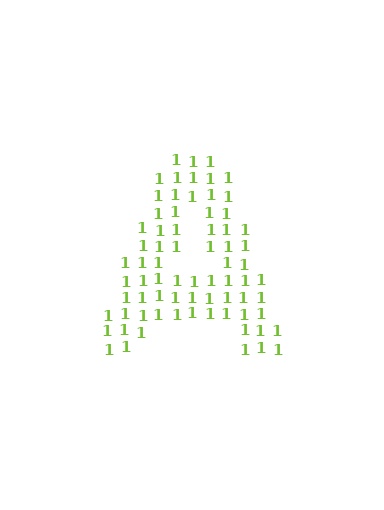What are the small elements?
The small elements are digit 1's.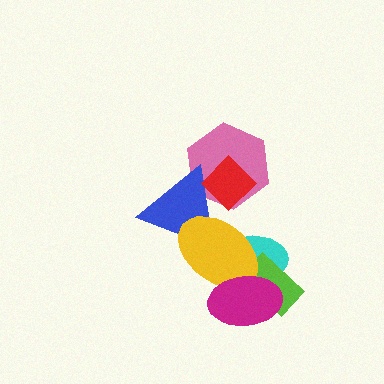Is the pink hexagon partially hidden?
Yes, it is partially covered by another shape.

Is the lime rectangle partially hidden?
Yes, it is partially covered by another shape.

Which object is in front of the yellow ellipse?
The magenta ellipse is in front of the yellow ellipse.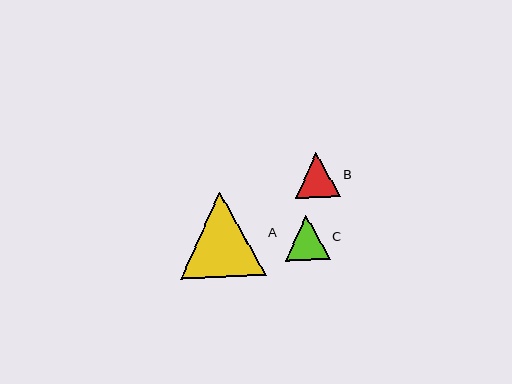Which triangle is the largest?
Triangle A is the largest with a size of approximately 86 pixels.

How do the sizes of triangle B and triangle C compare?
Triangle B and triangle C are approximately the same size.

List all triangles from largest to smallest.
From largest to smallest: A, B, C.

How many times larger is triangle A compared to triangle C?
Triangle A is approximately 1.9 times the size of triangle C.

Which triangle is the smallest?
Triangle C is the smallest with a size of approximately 45 pixels.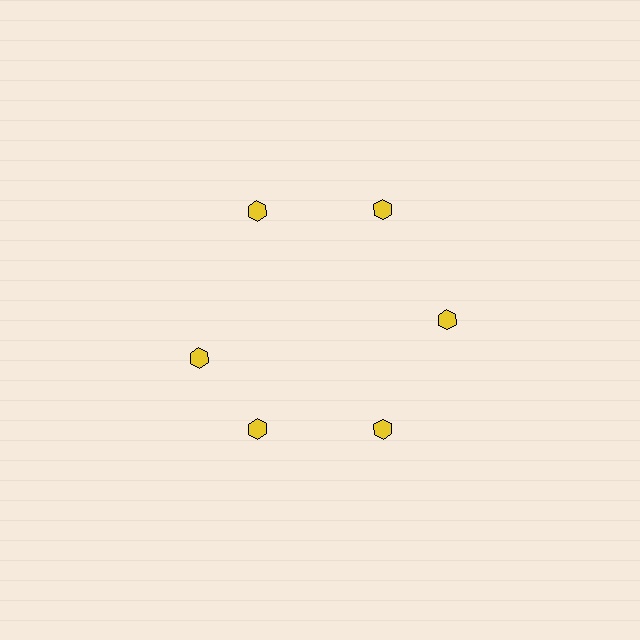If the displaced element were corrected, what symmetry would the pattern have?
It would have 6-fold rotational symmetry — the pattern would map onto itself every 60 degrees.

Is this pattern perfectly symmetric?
No. The 6 yellow hexagons are arranged in a ring, but one element near the 9 o'clock position is rotated out of alignment along the ring, breaking the 6-fold rotational symmetry.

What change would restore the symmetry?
The symmetry would be restored by rotating it back into even spacing with its neighbors so that all 6 hexagons sit at equal angles and equal distance from the center.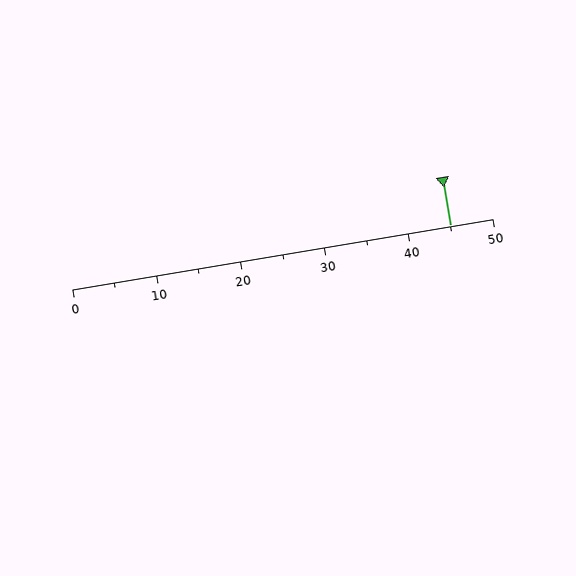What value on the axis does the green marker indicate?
The marker indicates approximately 45.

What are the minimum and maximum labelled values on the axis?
The axis runs from 0 to 50.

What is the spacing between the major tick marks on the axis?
The major ticks are spaced 10 apart.